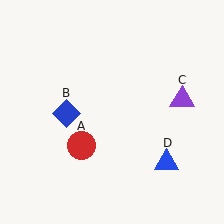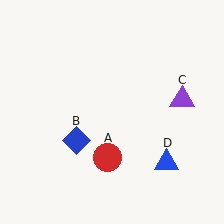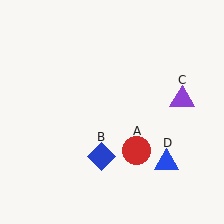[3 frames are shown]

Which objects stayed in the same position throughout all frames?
Purple triangle (object C) and blue triangle (object D) remained stationary.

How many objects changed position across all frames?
2 objects changed position: red circle (object A), blue diamond (object B).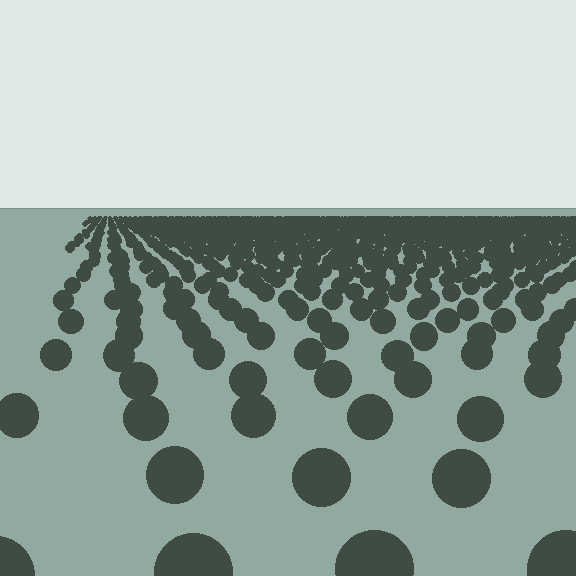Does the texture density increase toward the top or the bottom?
Density increases toward the top.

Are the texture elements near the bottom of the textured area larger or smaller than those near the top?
Larger. Near the bottom, elements are closer to the viewer and appear at a bigger on-screen size.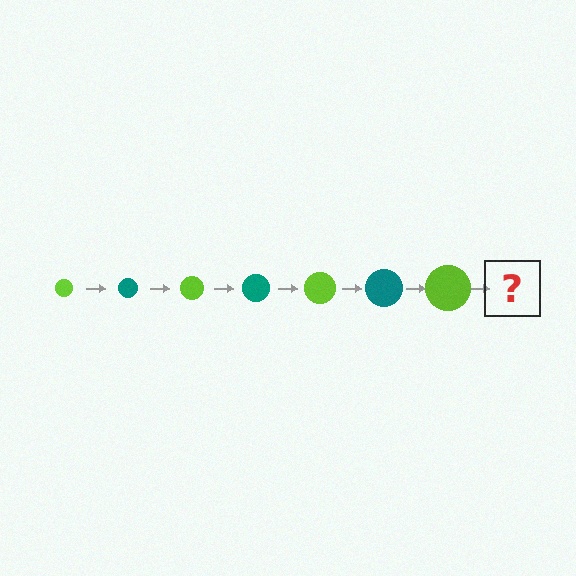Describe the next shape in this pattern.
It should be a teal circle, larger than the previous one.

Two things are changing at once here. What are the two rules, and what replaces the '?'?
The two rules are that the circle grows larger each step and the color cycles through lime and teal. The '?' should be a teal circle, larger than the previous one.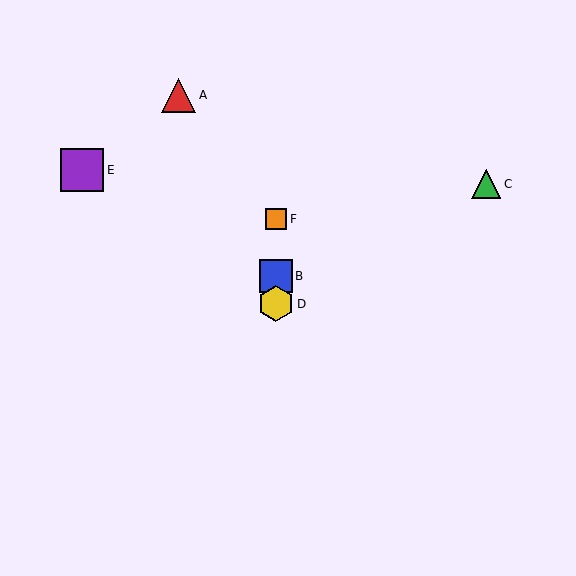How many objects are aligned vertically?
3 objects (B, D, F) are aligned vertically.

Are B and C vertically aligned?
No, B is at x≈276 and C is at x≈486.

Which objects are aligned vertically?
Objects B, D, F are aligned vertically.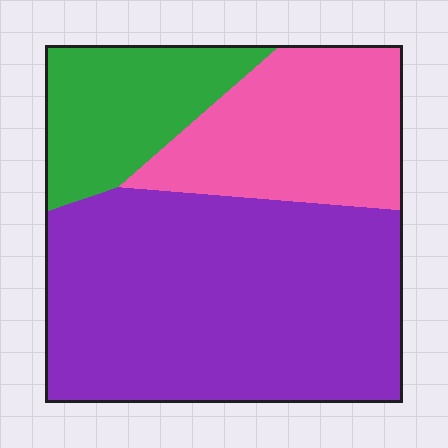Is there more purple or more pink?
Purple.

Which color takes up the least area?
Green, at roughly 20%.